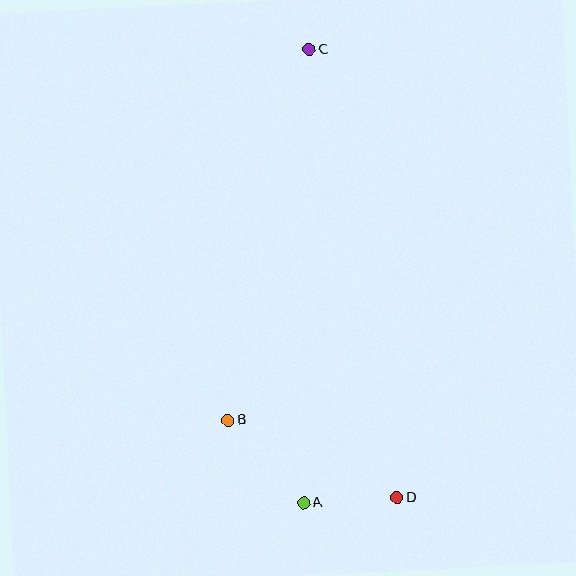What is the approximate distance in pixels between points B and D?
The distance between B and D is approximately 186 pixels.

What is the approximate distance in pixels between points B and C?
The distance between B and C is approximately 380 pixels.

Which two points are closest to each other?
Points A and D are closest to each other.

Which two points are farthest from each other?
Points C and D are farthest from each other.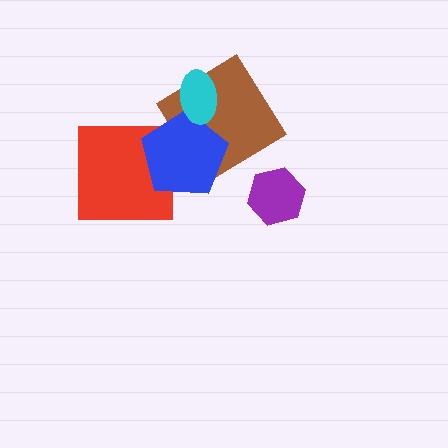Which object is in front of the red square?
The blue pentagon is in front of the red square.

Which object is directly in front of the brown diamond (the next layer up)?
The blue pentagon is directly in front of the brown diamond.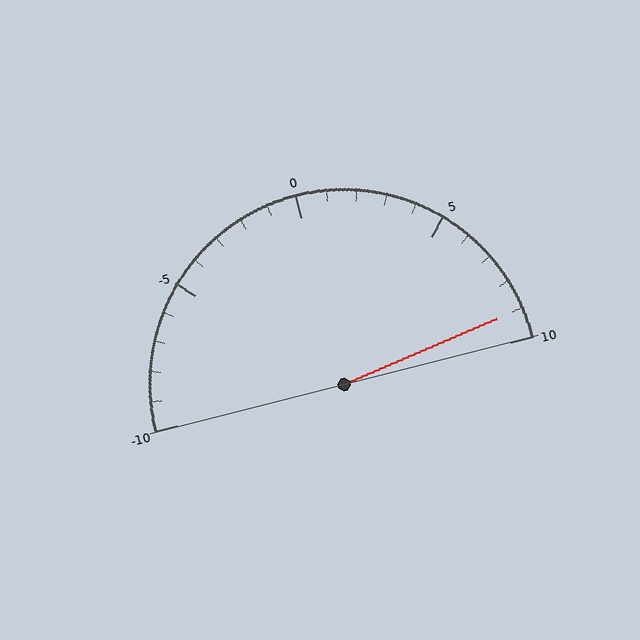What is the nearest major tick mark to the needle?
The nearest major tick mark is 10.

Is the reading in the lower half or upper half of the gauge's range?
The reading is in the upper half of the range (-10 to 10).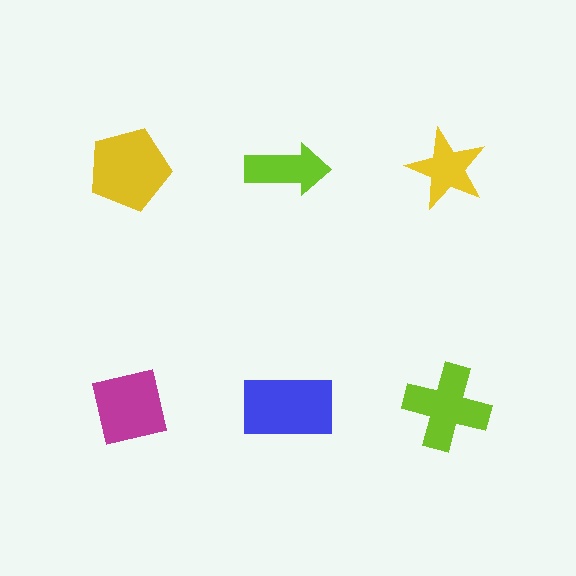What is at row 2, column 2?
A blue rectangle.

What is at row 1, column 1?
A yellow pentagon.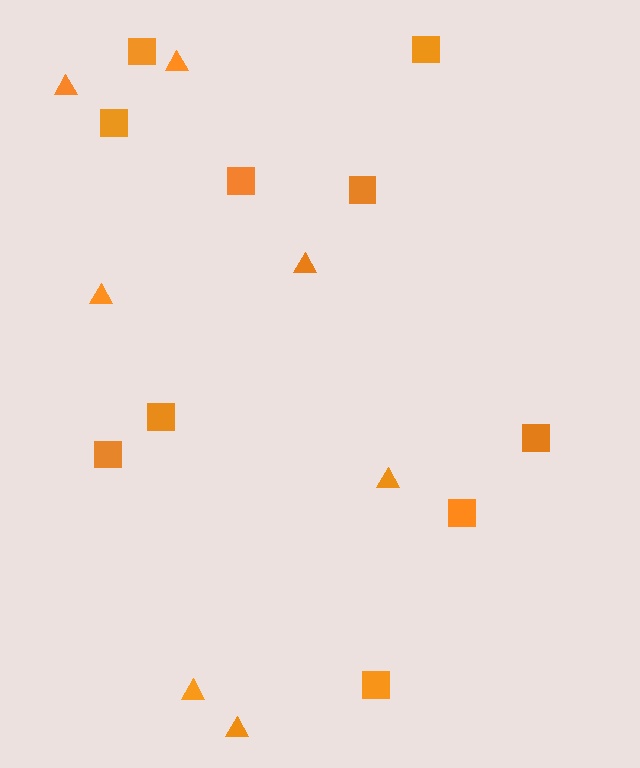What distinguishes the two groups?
There are 2 groups: one group of squares (10) and one group of triangles (7).